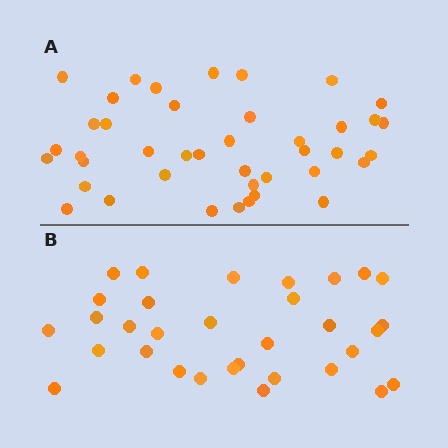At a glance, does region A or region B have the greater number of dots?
Region A (the top region) has more dots.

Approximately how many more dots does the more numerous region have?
Region A has roughly 8 or so more dots than region B.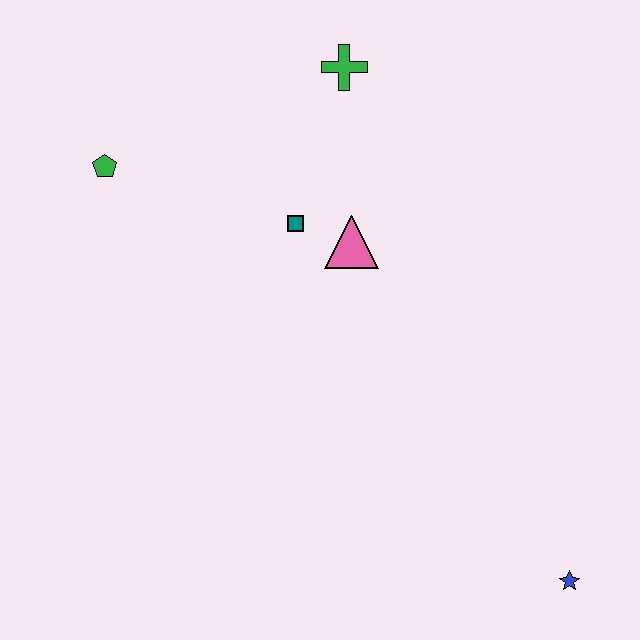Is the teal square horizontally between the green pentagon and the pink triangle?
Yes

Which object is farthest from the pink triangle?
The blue star is farthest from the pink triangle.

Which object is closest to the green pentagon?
The teal square is closest to the green pentagon.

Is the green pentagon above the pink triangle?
Yes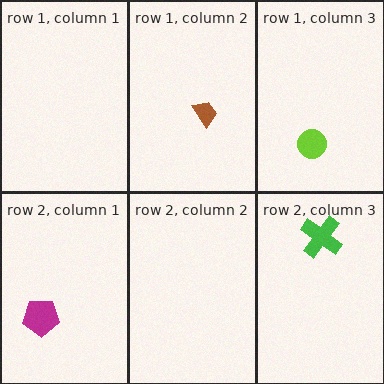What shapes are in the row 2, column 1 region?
The magenta pentagon.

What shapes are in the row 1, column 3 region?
The lime circle.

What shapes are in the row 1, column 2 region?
The brown trapezoid.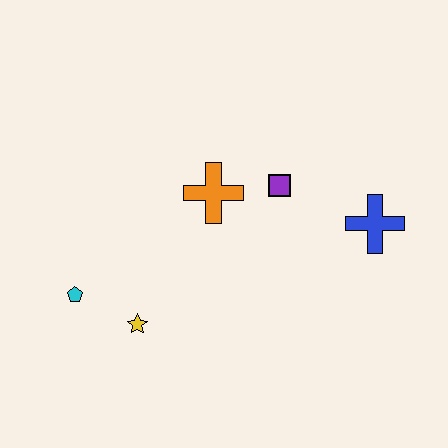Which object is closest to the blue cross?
The purple square is closest to the blue cross.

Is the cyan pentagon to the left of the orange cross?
Yes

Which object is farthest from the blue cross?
The cyan pentagon is farthest from the blue cross.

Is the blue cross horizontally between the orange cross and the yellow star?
No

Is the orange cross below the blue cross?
No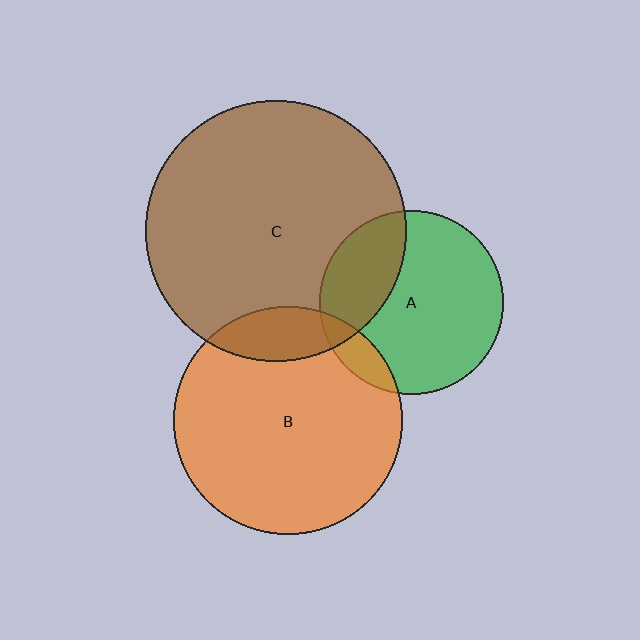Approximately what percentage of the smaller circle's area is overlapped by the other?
Approximately 10%.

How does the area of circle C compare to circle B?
Approximately 1.3 times.